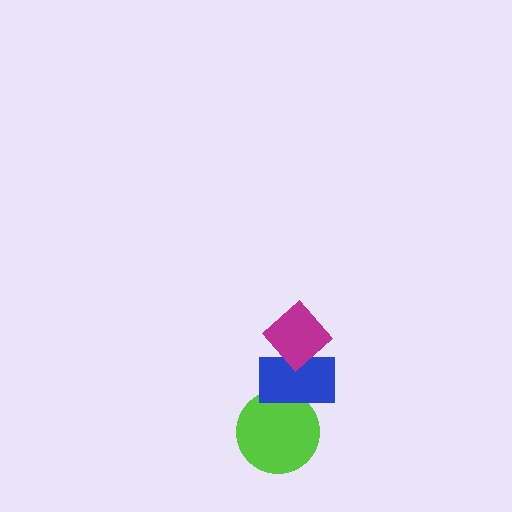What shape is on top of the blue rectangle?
The magenta diamond is on top of the blue rectangle.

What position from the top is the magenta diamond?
The magenta diamond is 1st from the top.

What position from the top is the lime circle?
The lime circle is 3rd from the top.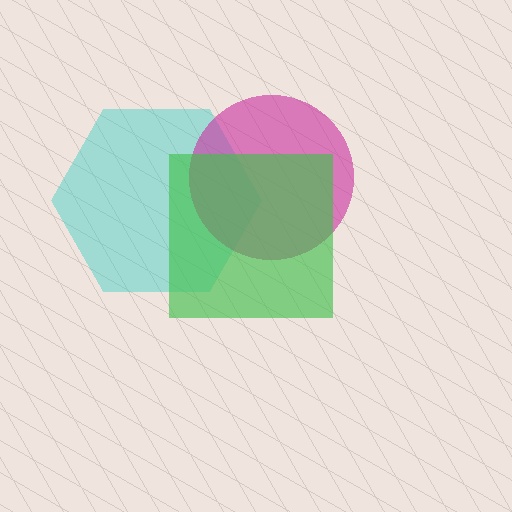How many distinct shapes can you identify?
There are 3 distinct shapes: a cyan hexagon, a magenta circle, a green square.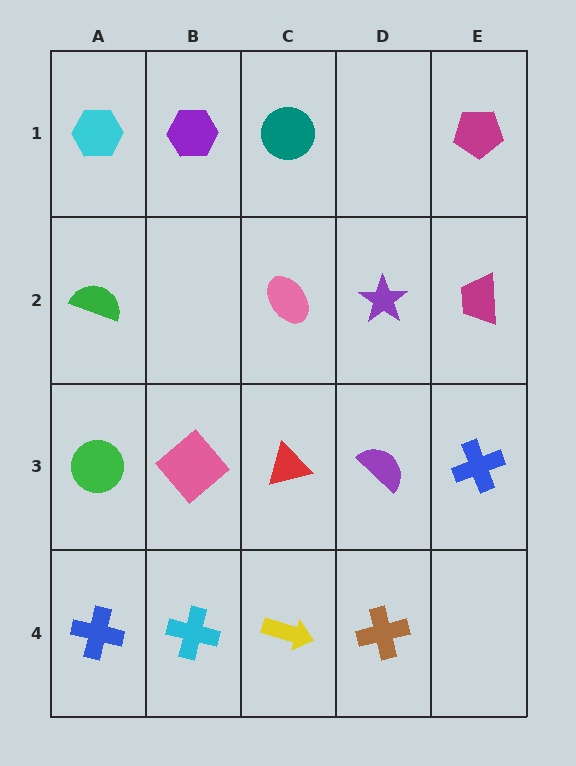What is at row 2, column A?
A green semicircle.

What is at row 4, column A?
A blue cross.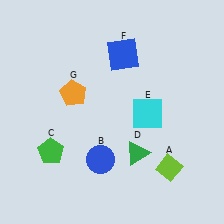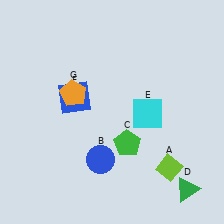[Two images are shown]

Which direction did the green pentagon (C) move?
The green pentagon (C) moved right.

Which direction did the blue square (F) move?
The blue square (F) moved left.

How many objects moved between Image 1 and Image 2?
3 objects moved between the two images.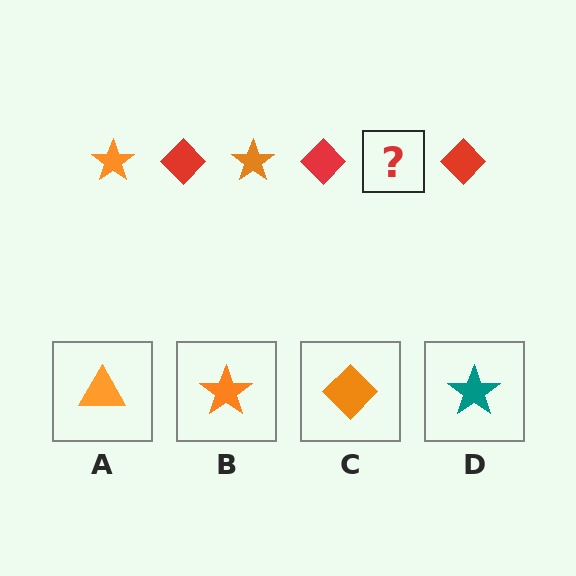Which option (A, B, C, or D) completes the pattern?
B.